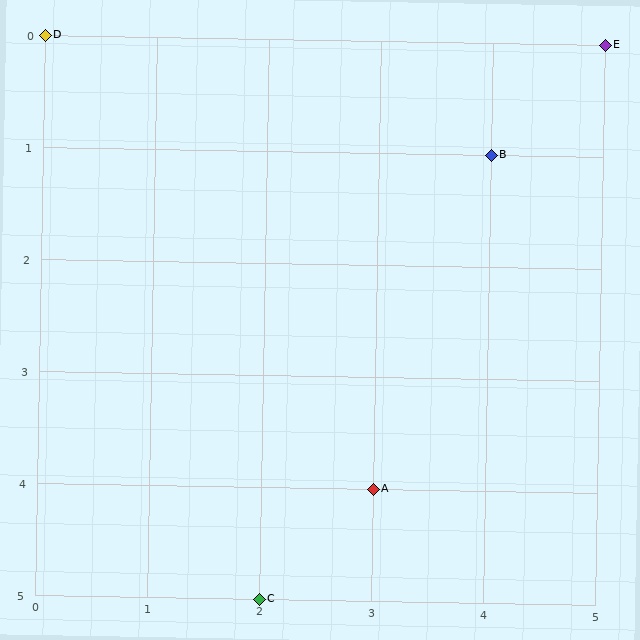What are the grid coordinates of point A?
Point A is at grid coordinates (3, 4).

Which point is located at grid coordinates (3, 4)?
Point A is at (3, 4).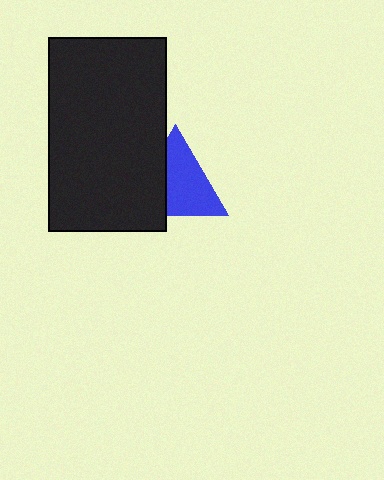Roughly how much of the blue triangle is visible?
About half of it is visible (roughly 64%).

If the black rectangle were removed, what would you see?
You would see the complete blue triangle.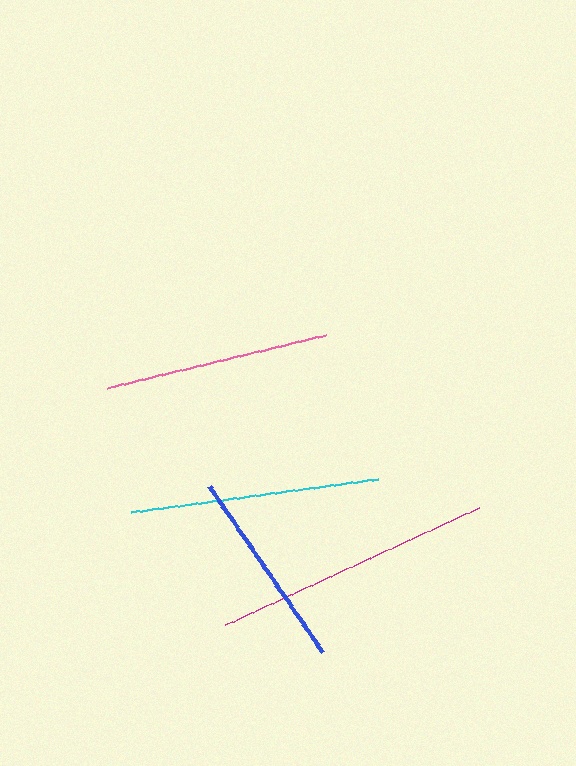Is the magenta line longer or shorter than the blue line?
The magenta line is longer than the blue line.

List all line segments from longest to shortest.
From longest to shortest: magenta, cyan, pink, blue.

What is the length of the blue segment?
The blue segment is approximately 201 pixels long.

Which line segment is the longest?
The magenta line is the longest at approximately 279 pixels.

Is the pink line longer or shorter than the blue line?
The pink line is longer than the blue line.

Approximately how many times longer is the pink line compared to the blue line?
The pink line is approximately 1.1 times the length of the blue line.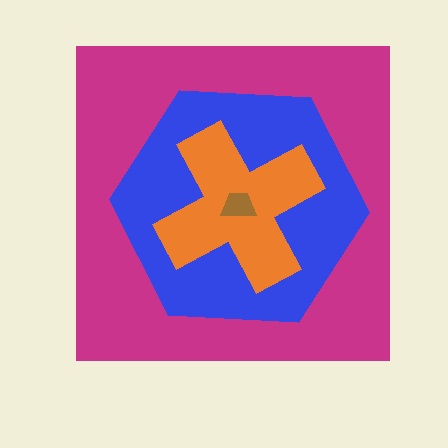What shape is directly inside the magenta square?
The blue hexagon.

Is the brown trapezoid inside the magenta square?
Yes.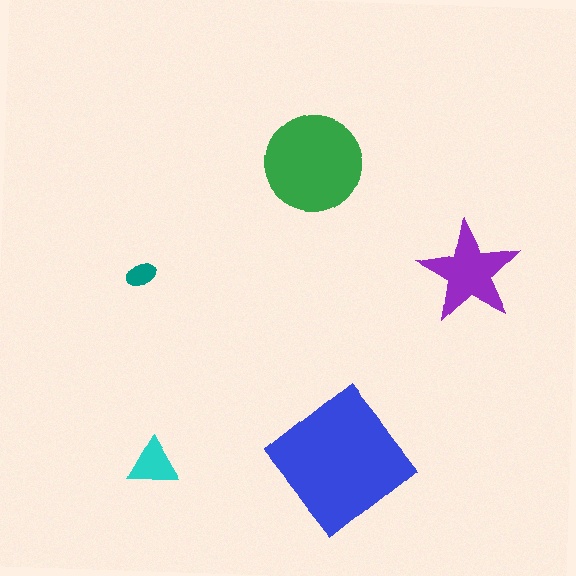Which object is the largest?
The blue diamond.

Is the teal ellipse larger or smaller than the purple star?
Smaller.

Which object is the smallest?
The teal ellipse.